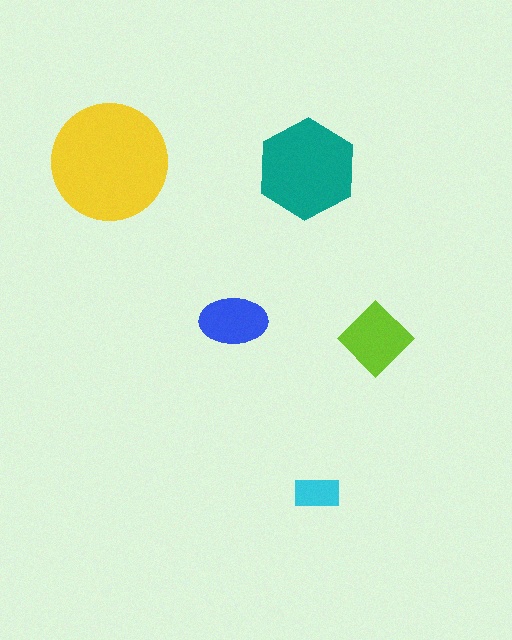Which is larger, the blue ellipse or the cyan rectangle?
The blue ellipse.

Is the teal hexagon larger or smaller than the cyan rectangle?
Larger.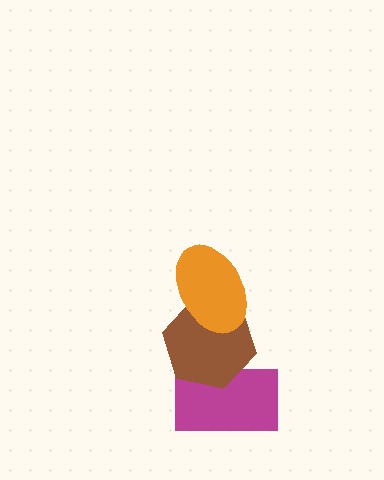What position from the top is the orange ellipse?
The orange ellipse is 1st from the top.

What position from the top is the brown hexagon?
The brown hexagon is 2nd from the top.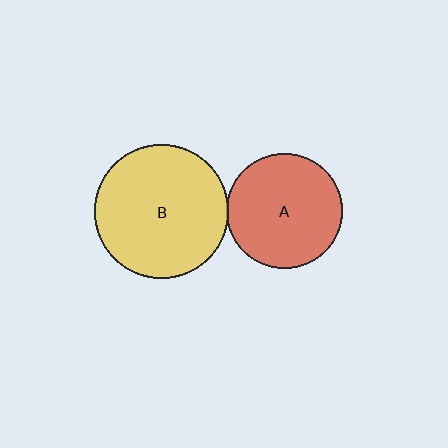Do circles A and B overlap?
Yes.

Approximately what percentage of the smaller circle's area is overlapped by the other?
Approximately 5%.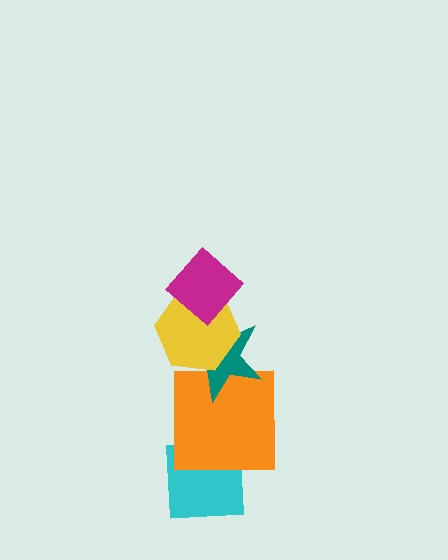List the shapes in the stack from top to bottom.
From top to bottom: the magenta diamond, the yellow hexagon, the teal star, the orange square, the cyan square.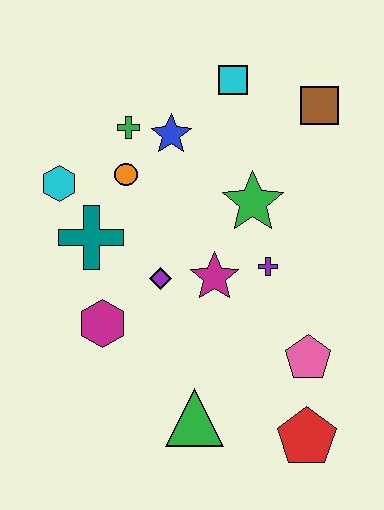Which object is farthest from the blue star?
The red pentagon is farthest from the blue star.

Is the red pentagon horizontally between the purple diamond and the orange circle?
No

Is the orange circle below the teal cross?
No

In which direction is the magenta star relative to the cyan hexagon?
The magenta star is to the right of the cyan hexagon.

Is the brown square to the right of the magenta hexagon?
Yes